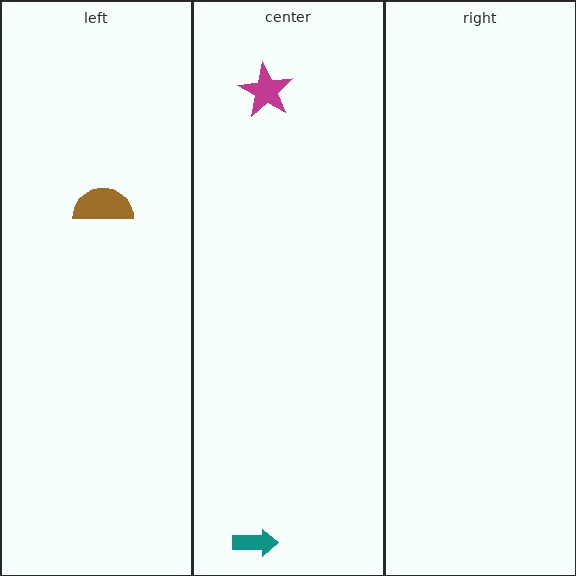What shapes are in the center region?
The magenta star, the teal arrow.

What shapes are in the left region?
The brown semicircle.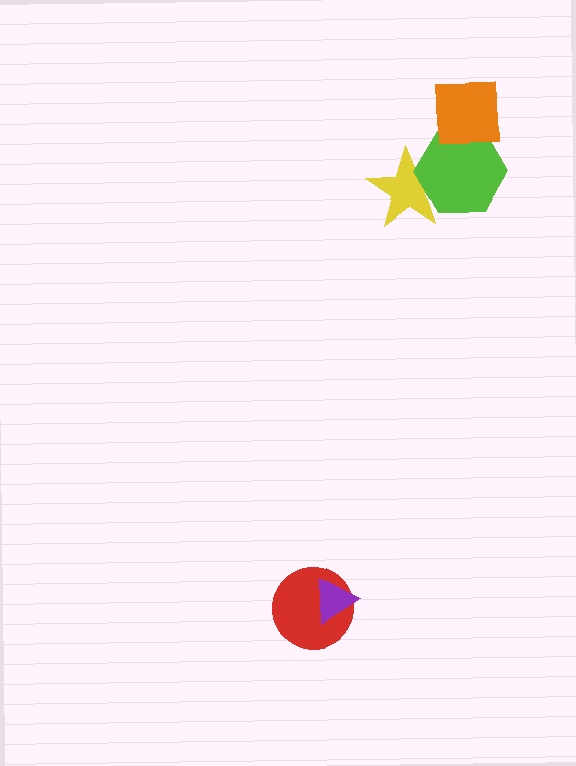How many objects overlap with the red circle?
1 object overlaps with the red circle.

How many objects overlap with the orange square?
1 object overlaps with the orange square.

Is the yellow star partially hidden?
Yes, it is partially covered by another shape.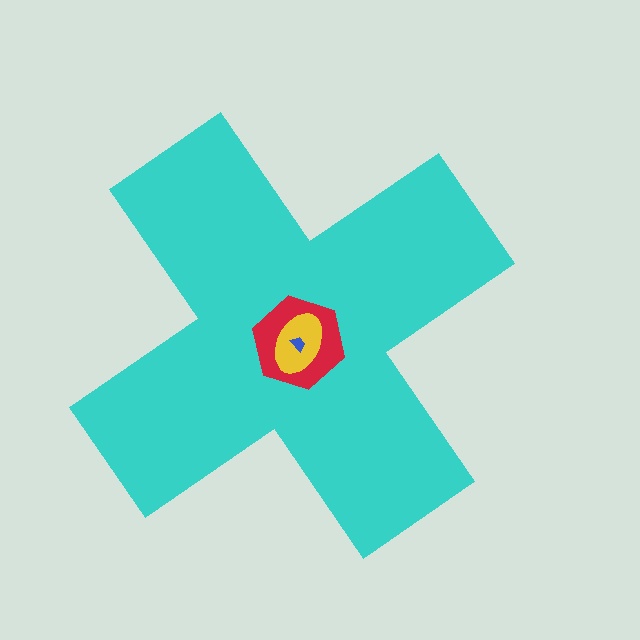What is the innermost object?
The blue trapezoid.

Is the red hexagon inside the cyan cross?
Yes.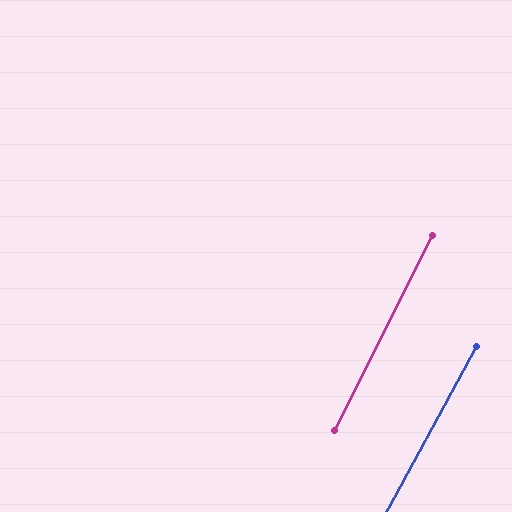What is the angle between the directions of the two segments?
Approximately 2 degrees.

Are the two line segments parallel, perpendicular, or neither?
Parallel — their directions differ by only 1.5°.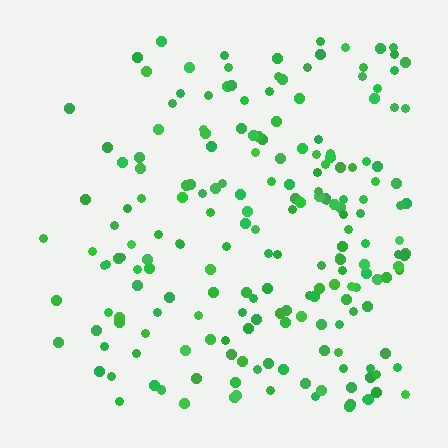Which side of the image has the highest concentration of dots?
The right.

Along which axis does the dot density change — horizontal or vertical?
Horizontal.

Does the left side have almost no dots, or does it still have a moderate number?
Still a moderate number, just noticeably fewer than the right.